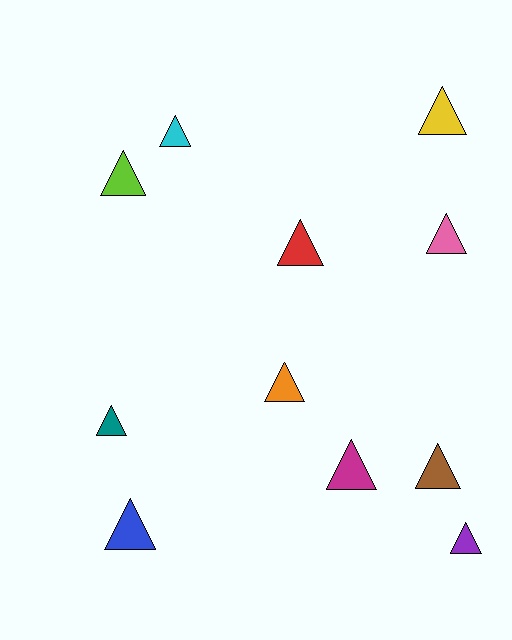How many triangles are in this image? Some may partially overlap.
There are 11 triangles.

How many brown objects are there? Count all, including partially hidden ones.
There is 1 brown object.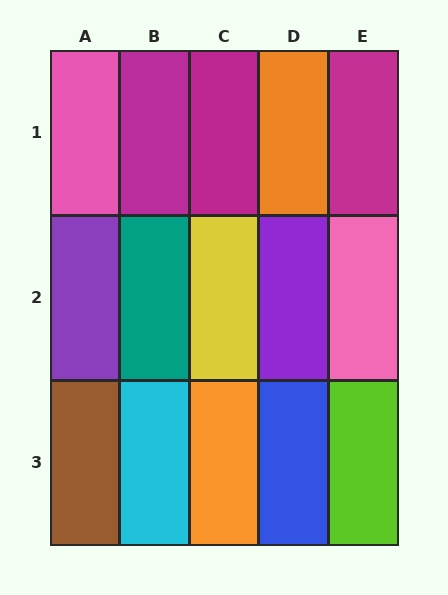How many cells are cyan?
1 cell is cyan.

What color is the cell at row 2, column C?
Yellow.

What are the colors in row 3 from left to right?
Brown, cyan, orange, blue, lime.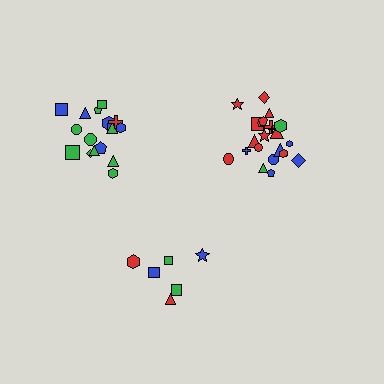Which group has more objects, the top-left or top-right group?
The top-right group.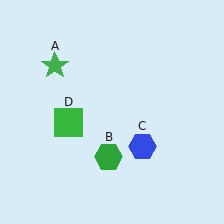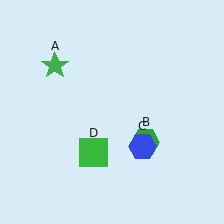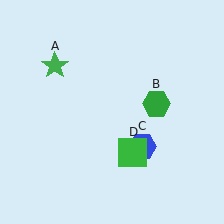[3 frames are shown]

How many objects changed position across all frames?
2 objects changed position: green hexagon (object B), green square (object D).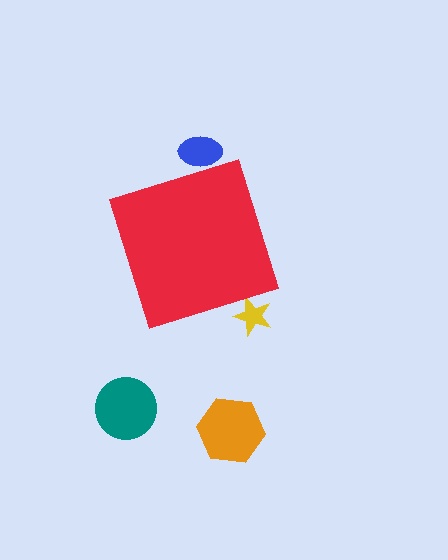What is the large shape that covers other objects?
A red diamond.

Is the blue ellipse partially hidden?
Yes, the blue ellipse is partially hidden behind the red diamond.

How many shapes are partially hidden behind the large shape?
2 shapes are partially hidden.